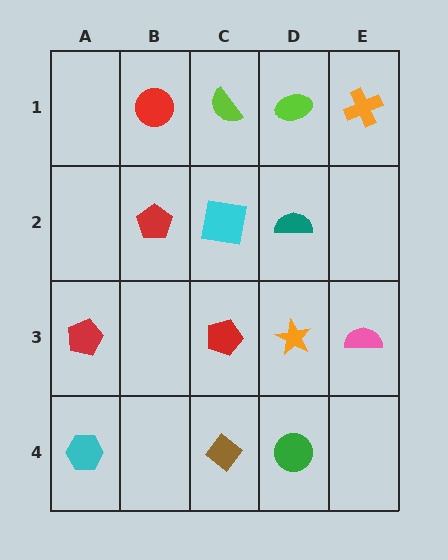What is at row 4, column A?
A cyan hexagon.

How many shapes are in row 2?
3 shapes.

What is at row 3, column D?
An orange star.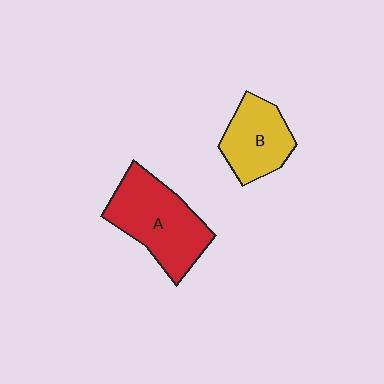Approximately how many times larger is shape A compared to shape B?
Approximately 1.5 times.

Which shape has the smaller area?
Shape B (yellow).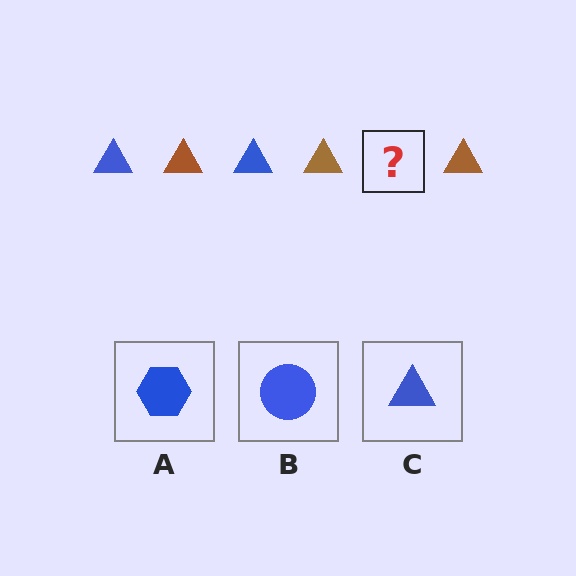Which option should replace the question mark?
Option C.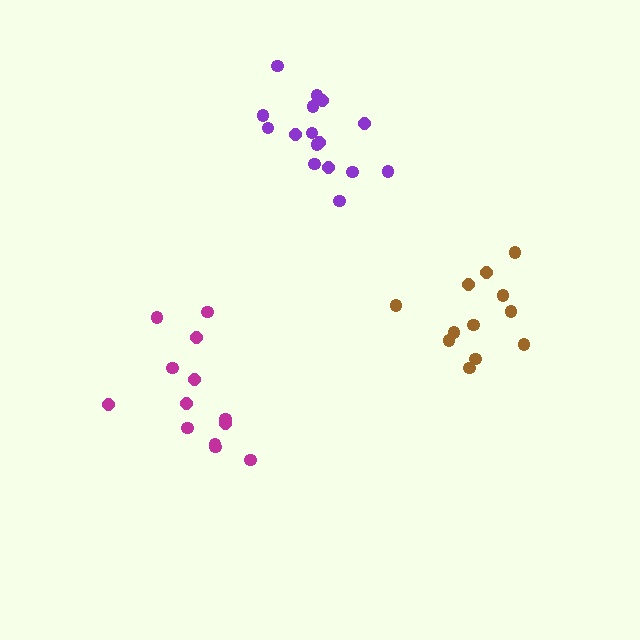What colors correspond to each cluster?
The clusters are colored: purple, magenta, brown.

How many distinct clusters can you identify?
There are 3 distinct clusters.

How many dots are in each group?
Group 1: 16 dots, Group 2: 13 dots, Group 3: 12 dots (41 total).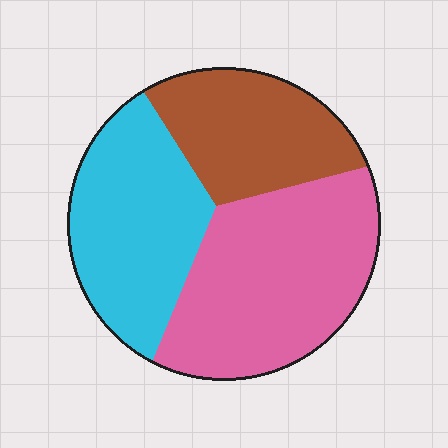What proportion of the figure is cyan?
Cyan takes up about one third (1/3) of the figure.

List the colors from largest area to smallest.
From largest to smallest: pink, cyan, brown.